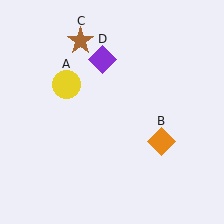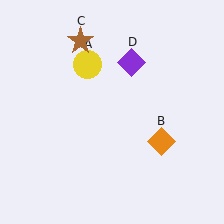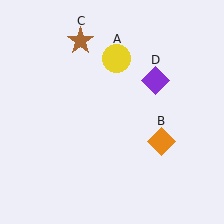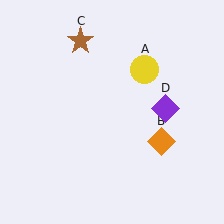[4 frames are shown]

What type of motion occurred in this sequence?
The yellow circle (object A), purple diamond (object D) rotated clockwise around the center of the scene.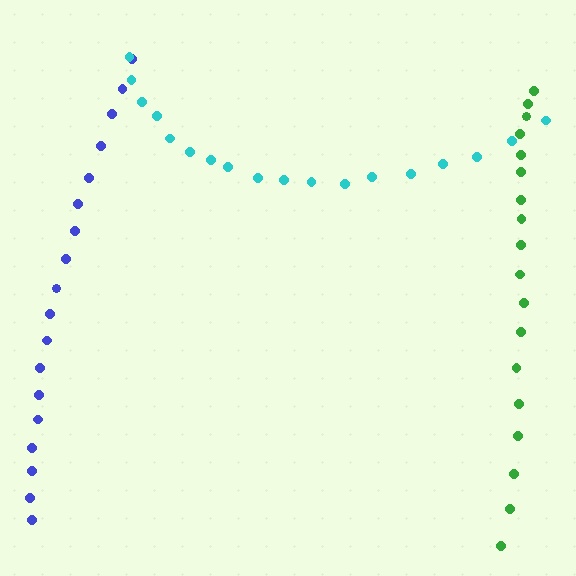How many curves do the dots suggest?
There are 3 distinct paths.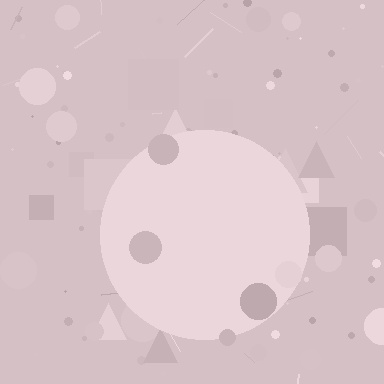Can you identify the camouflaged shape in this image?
The camouflaged shape is a circle.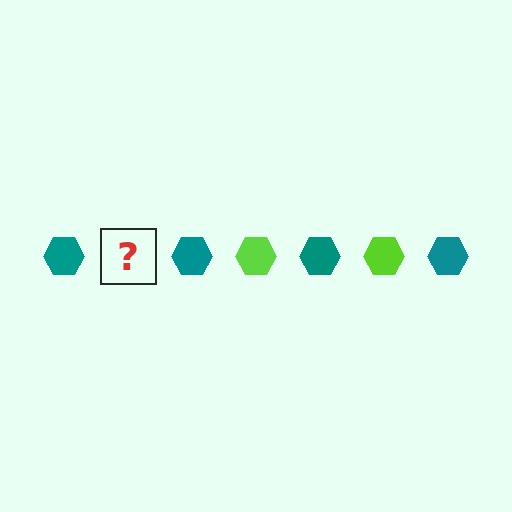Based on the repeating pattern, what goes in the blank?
The blank should be a lime hexagon.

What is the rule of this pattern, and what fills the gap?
The rule is that the pattern cycles through teal, lime hexagons. The gap should be filled with a lime hexagon.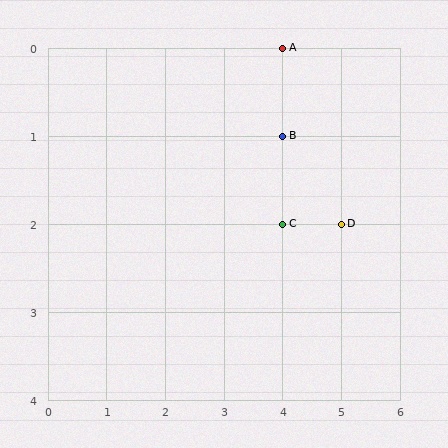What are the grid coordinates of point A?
Point A is at grid coordinates (4, 0).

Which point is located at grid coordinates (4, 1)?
Point B is at (4, 1).